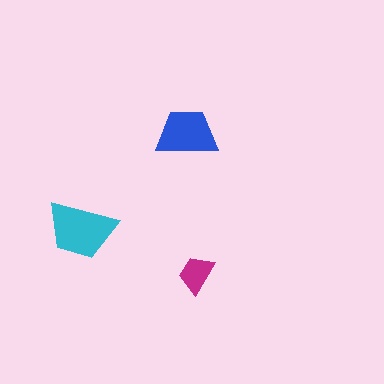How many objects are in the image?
There are 3 objects in the image.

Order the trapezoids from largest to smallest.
the cyan one, the blue one, the magenta one.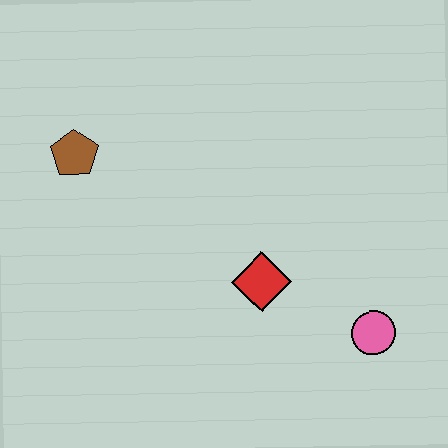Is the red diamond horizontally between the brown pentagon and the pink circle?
Yes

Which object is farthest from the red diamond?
The brown pentagon is farthest from the red diamond.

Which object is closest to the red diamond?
The pink circle is closest to the red diamond.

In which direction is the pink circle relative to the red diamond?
The pink circle is to the right of the red diamond.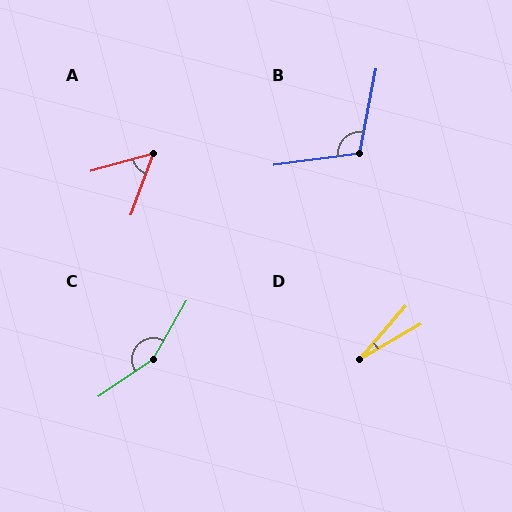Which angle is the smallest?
D, at approximately 19 degrees.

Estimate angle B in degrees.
Approximately 109 degrees.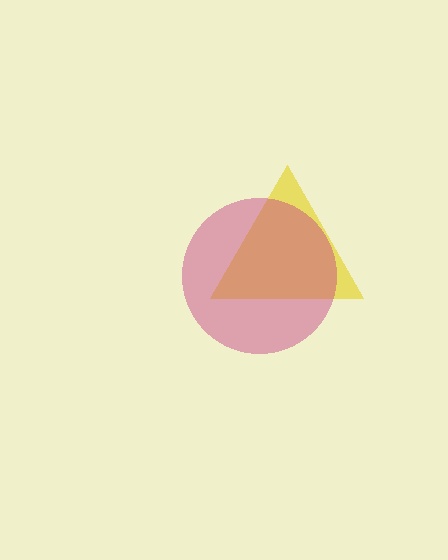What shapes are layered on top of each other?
The layered shapes are: a yellow triangle, a magenta circle.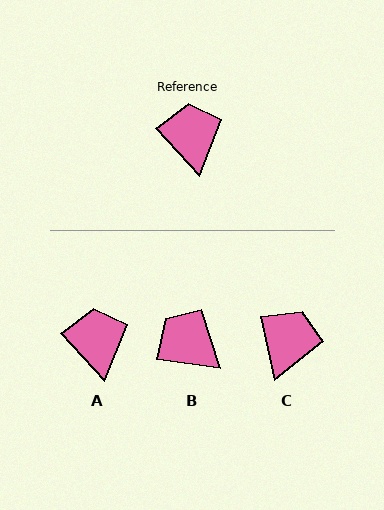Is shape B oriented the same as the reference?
No, it is off by about 40 degrees.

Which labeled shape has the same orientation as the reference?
A.